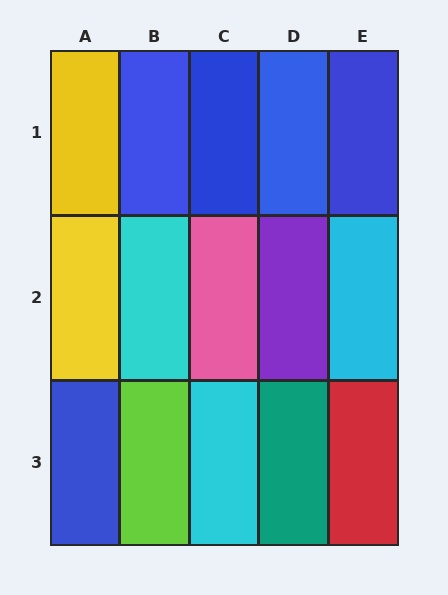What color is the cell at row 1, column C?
Blue.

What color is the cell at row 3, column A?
Blue.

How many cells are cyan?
3 cells are cyan.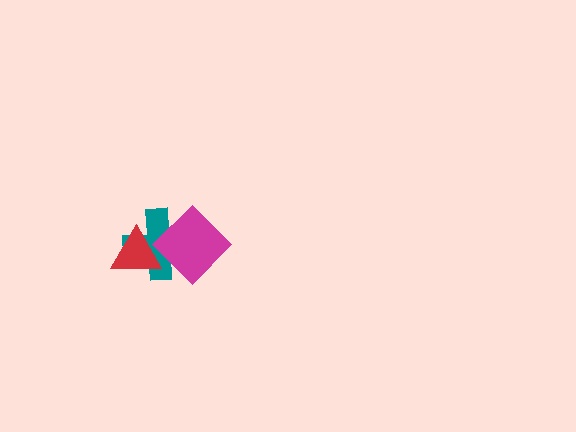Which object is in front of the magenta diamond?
The red triangle is in front of the magenta diamond.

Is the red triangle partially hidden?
No, no other shape covers it.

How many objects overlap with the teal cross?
2 objects overlap with the teal cross.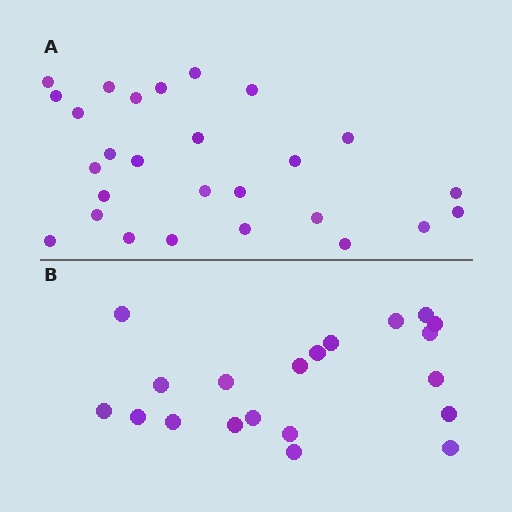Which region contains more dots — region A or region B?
Region A (the top region) has more dots.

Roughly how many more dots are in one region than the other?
Region A has roughly 8 or so more dots than region B.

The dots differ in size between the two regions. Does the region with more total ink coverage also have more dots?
No. Region B has more total ink coverage because its dots are larger, but region A actually contains more individual dots. Total area can be misleading — the number of items is what matters here.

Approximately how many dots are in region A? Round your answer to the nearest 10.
About 30 dots. (The exact count is 27, which rounds to 30.)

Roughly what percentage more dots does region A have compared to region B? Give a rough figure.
About 35% more.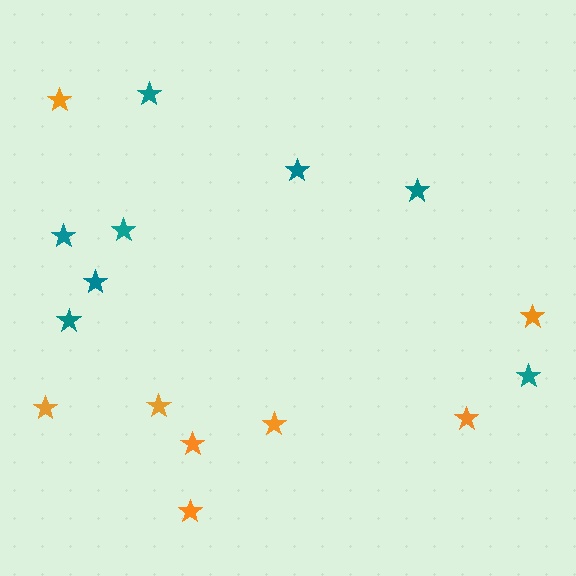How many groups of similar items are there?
There are 2 groups: one group of teal stars (8) and one group of orange stars (8).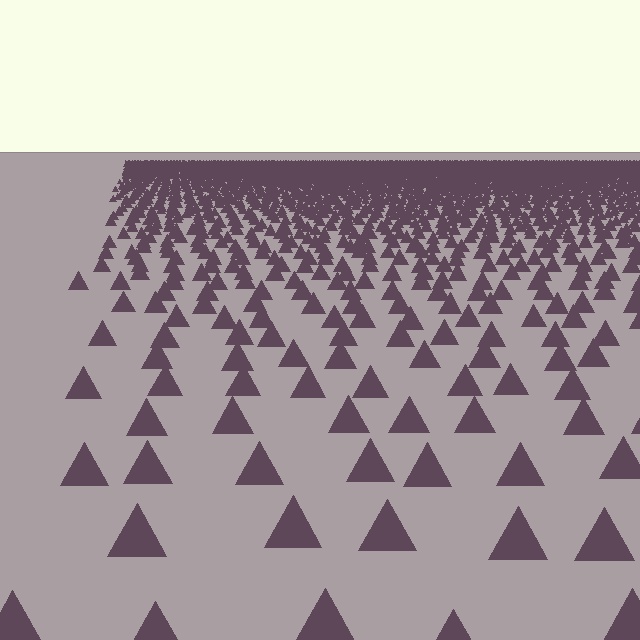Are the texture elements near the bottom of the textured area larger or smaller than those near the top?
Larger. Near the bottom, elements are closer to the viewer and appear at a bigger on-screen size.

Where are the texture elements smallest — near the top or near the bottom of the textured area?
Near the top.